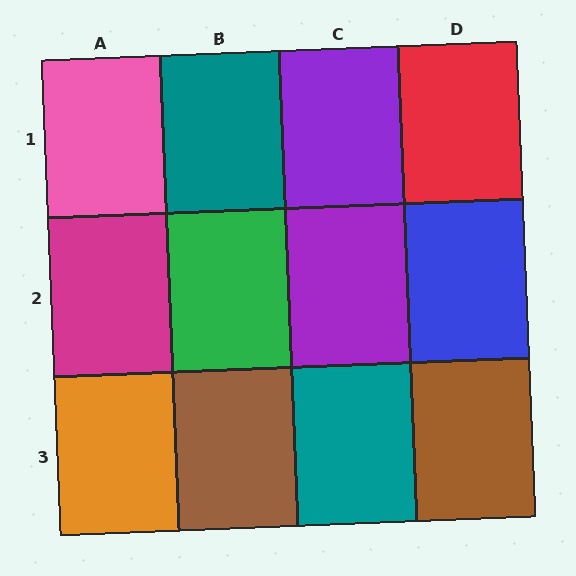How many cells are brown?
2 cells are brown.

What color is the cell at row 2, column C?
Purple.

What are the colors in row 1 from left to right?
Pink, teal, purple, red.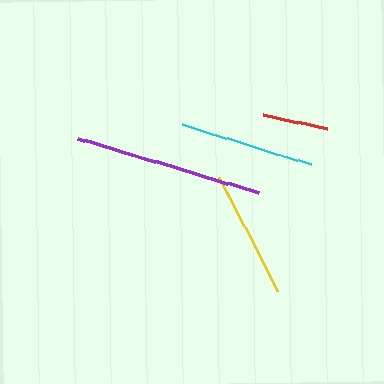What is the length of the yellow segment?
The yellow segment is approximately 128 pixels long.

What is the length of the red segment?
The red segment is approximately 66 pixels long.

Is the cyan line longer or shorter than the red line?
The cyan line is longer than the red line.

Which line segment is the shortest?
The red line is the shortest at approximately 66 pixels.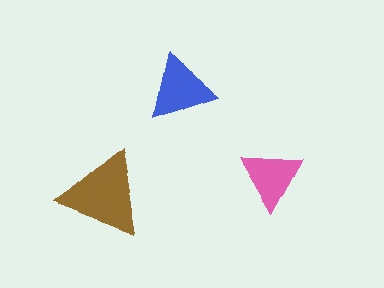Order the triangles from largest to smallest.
the brown one, the blue one, the pink one.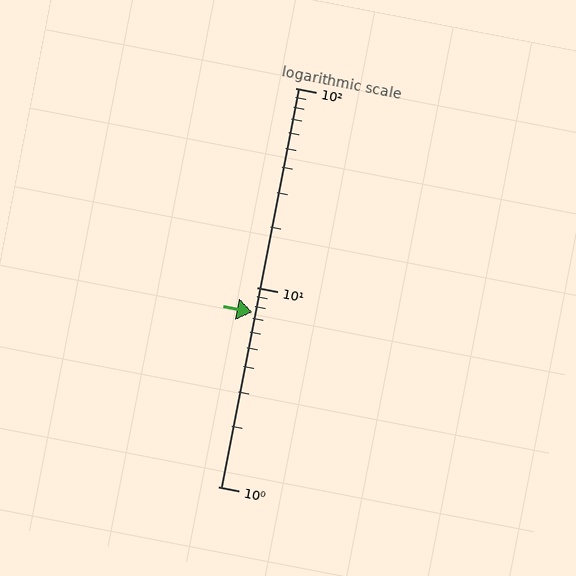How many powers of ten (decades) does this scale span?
The scale spans 2 decades, from 1 to 100.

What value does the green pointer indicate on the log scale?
The pointer indicates approximately 7.5.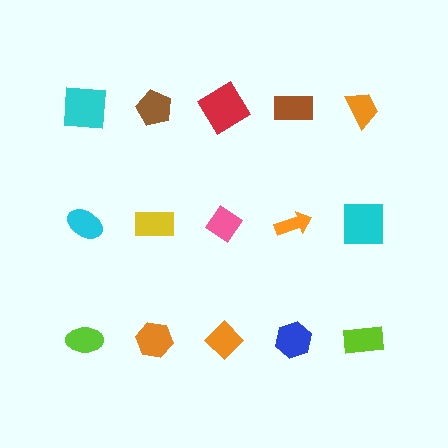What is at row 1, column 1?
A cyan square.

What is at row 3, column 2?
An orange hexagon.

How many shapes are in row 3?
5 shapes.